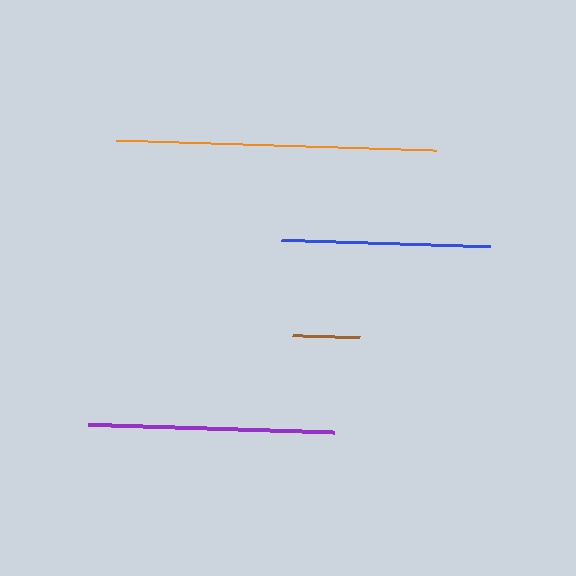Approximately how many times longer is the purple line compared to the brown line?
The purple line is approximately 3.7 times the length of the brown line.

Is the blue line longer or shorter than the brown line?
The blue line is longer than the brown line.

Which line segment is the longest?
The orange line is the longest at approximately 321 pixels.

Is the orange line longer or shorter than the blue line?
The orange line is longer than the blue line.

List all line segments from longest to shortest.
From longest to shortest: orange, purple, blue, brown.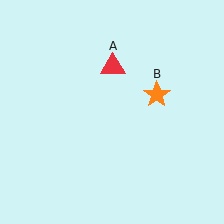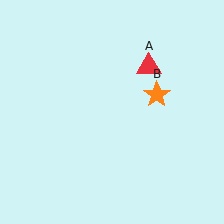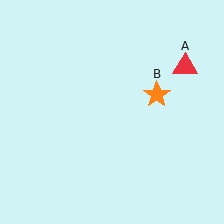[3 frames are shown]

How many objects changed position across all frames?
1 object changed position: red triangle (object A).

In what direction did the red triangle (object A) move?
The red triangle (object A) moved right.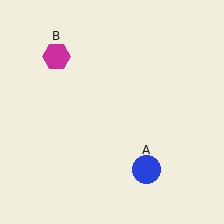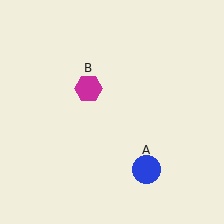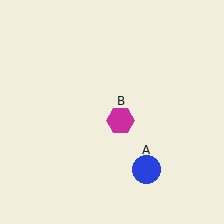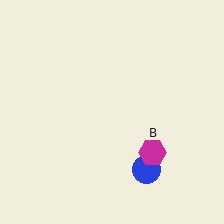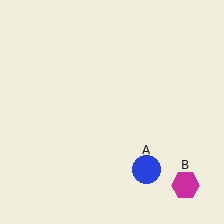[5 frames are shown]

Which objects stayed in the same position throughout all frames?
Blue circle (object A) remained stationary.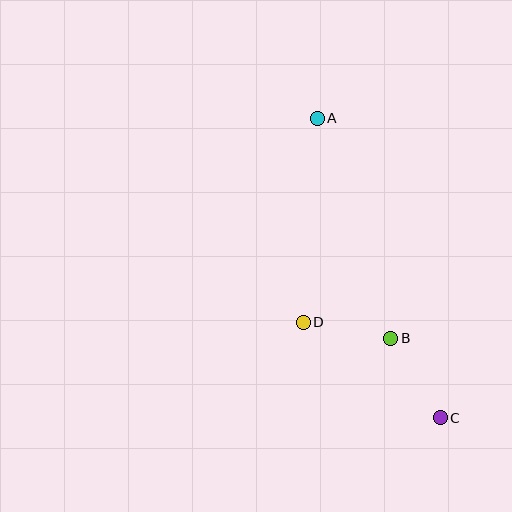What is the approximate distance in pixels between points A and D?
The distance between A and D is approximately 205 pixels.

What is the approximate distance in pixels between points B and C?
The distance between B and C is approximately 94 pixels.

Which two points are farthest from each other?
Points A and C are farthest from each other.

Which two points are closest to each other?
Points B and D are closest to each other.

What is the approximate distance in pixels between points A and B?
The distance between A and B is approximately 232 pixels.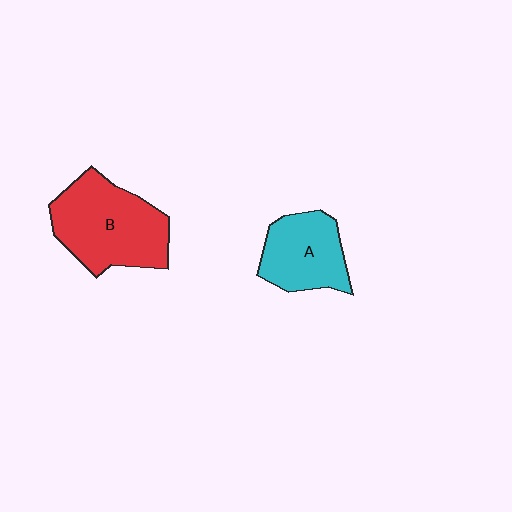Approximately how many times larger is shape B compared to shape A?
Approximately 1.5 times.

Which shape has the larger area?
Shape B (red).